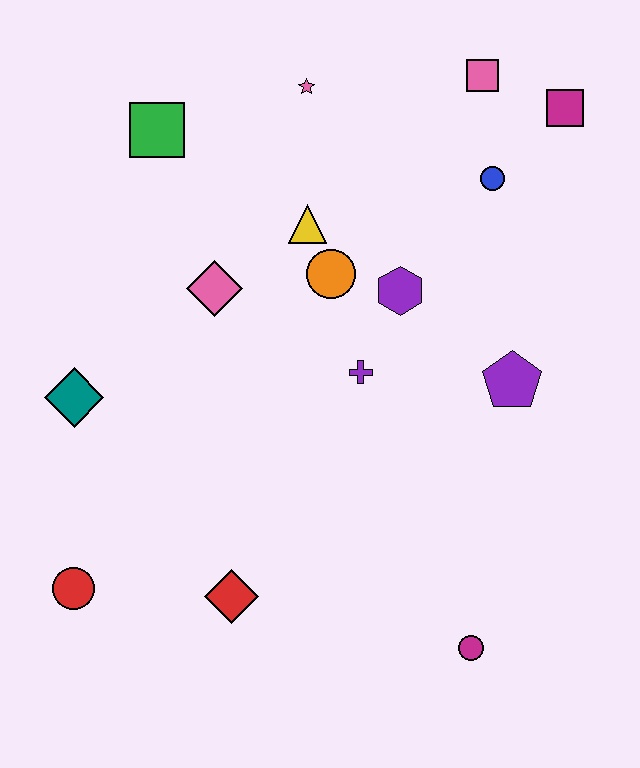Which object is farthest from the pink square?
The red circle is farthest from the pink square.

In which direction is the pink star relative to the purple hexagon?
The pink star is above the purple hexagon.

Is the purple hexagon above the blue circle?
No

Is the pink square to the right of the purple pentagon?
No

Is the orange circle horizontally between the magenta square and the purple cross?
No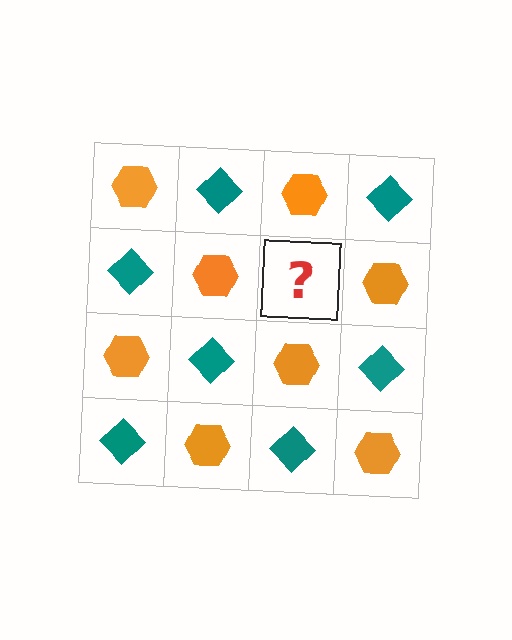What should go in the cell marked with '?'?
The missing cell should contain a teal diamond.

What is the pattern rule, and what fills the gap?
The rule is that it alternates orange hexagon and teal diamond in a checkerboard pattern. The gap should be filled with a teal diamond.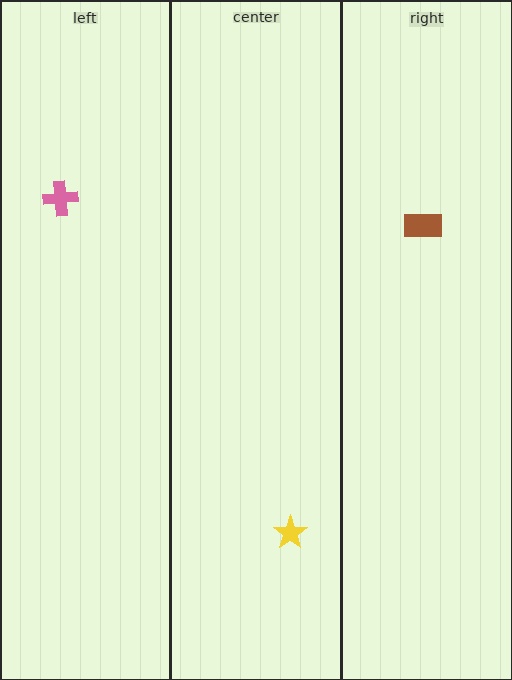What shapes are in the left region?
The pink cross.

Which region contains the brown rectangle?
The right region.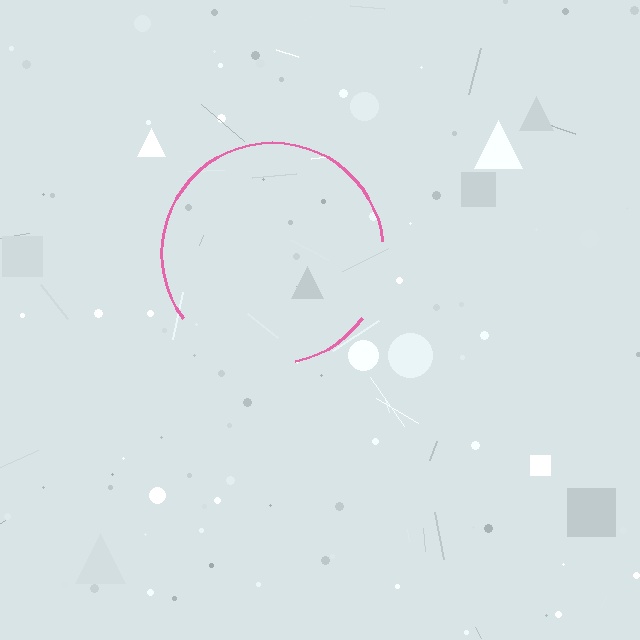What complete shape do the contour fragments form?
The contour fragments form a circle.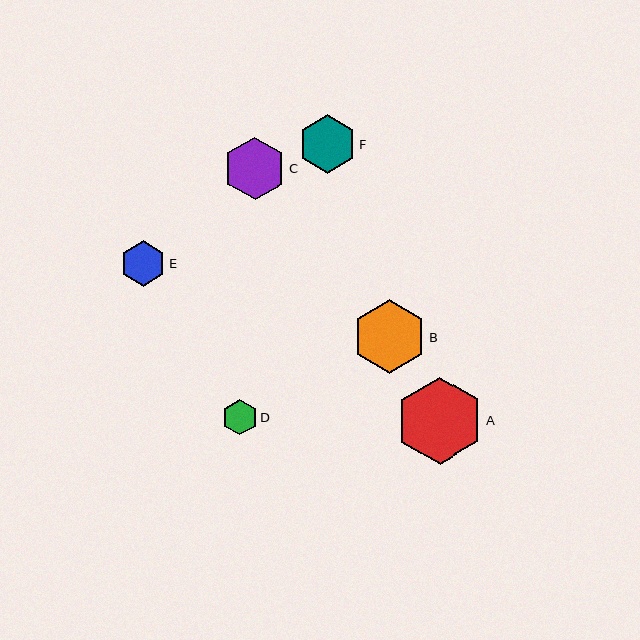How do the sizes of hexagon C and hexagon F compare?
Hexagon C and hexagon F are approximately the same size.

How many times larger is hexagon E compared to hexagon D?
Hexagon E is approximately 1.3 times the size of hexagon D.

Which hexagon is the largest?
Hexagon A is the largest with a size of approximately 87 pixels.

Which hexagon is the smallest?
Hexagon D is the smallest with a size of approximately 35 pixels.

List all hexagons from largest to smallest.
From largest to smallest: A, B, C, F, E, D.